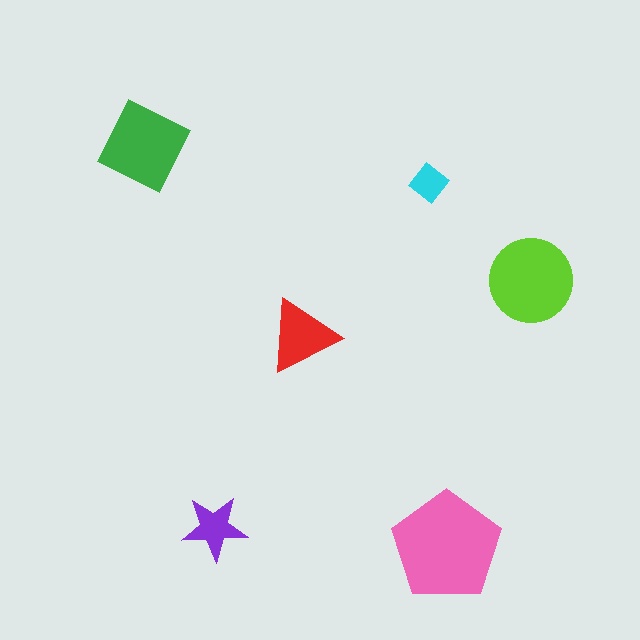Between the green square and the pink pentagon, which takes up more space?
The pink pentagon.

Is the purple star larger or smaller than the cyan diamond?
Larger.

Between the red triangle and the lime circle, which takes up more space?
The lime circle.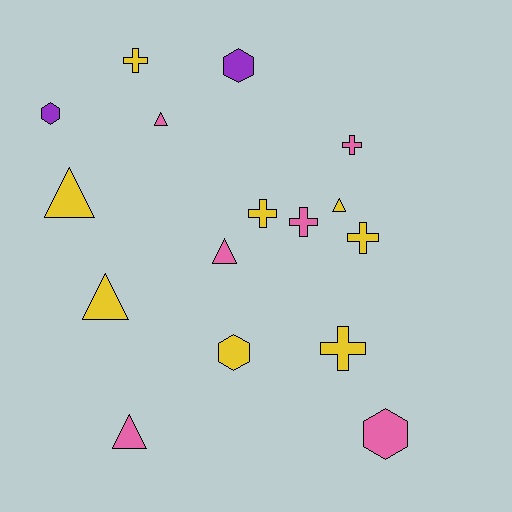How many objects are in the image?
There are 16 objects.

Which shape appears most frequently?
Cross, with 6 objects.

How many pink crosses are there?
There are 2 pink crosses.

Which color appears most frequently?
Yellow, with 8 objects.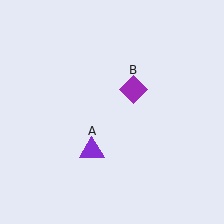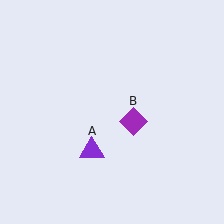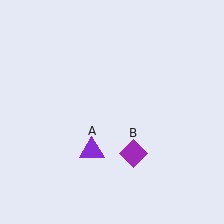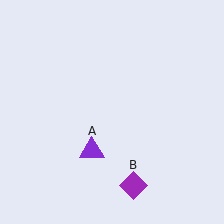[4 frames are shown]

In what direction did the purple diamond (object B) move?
The purple diamond (object B) moved down.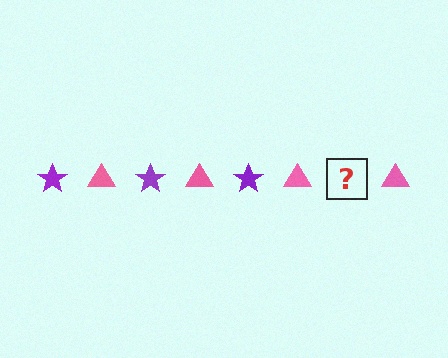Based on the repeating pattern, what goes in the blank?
The blank should be a purple star.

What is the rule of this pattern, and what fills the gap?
The rule is that the pattern alternates between purple star and pink triangle. The gap should be filled with a purple star.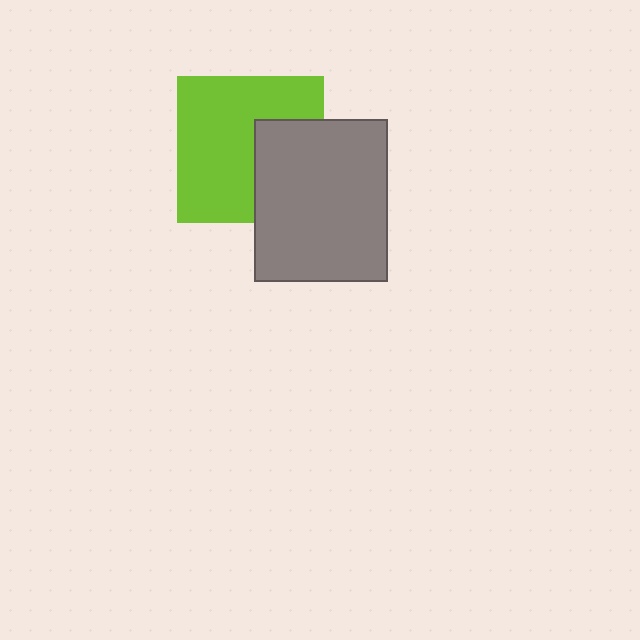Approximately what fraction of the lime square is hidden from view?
Roughly 34% of the lime square is hidden behind the gray rectangle.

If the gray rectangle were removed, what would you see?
You would see the complete lime square.